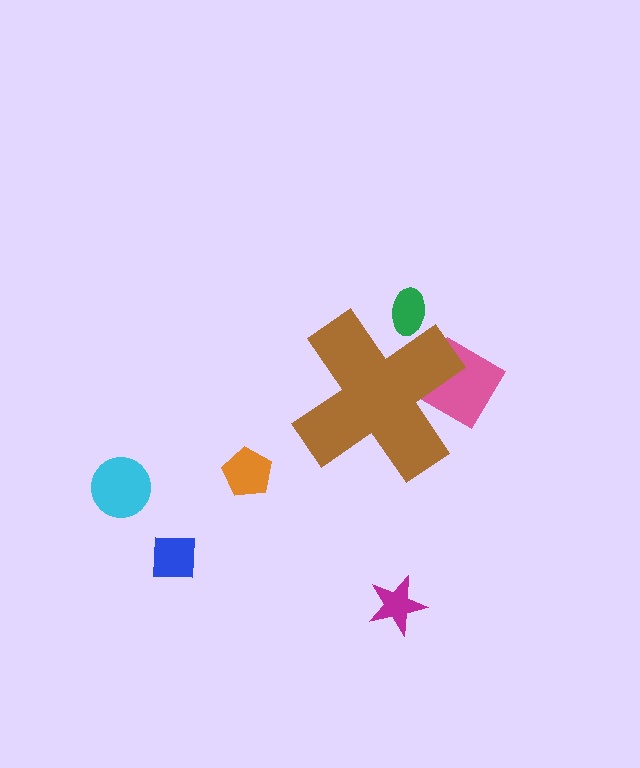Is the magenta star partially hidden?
No, the magenta star is fully visible.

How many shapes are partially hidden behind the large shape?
2 shapes are partially hidden.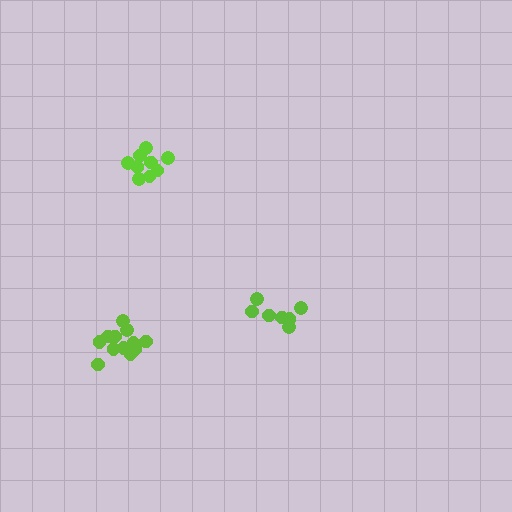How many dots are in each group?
Group 1: 7 dots, Group 2: 9 dots, Group 3: 12 dots (28 total).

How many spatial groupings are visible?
There are 3 spatial groupings.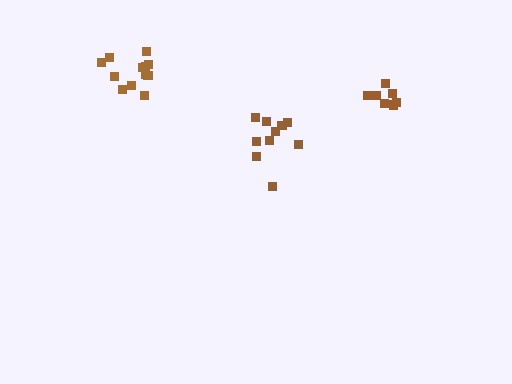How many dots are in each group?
Group 1: 10 dots, Group 2: 7 dots, Group 3: 12 dots (29 total).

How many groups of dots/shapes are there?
There are 3 groups.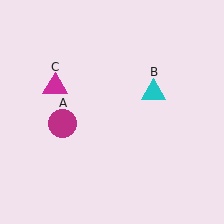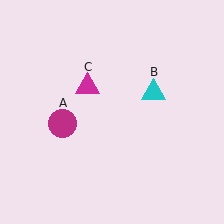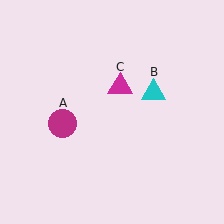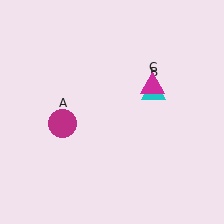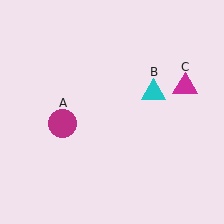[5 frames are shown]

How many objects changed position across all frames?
1 object changed position: magenta triangle (object C).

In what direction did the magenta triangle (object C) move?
The magenta triangle (object C) moved right.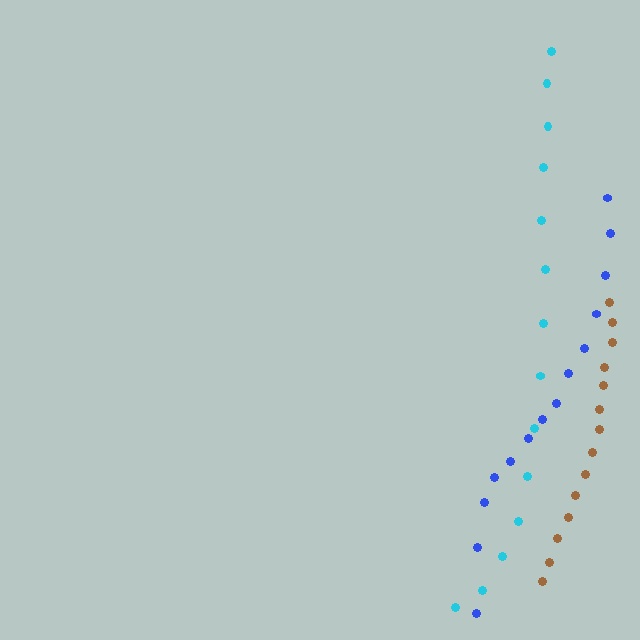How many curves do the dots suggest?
There are 3 distinct paths.